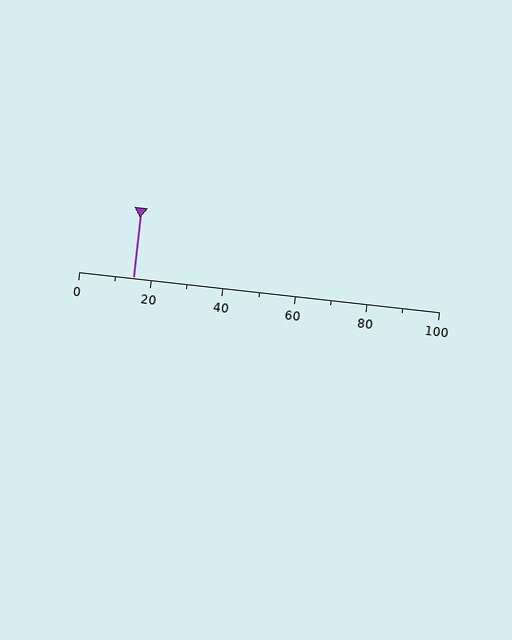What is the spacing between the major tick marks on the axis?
The major ticks are spaced 20 apart.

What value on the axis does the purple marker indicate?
The marker indicates approximately 15.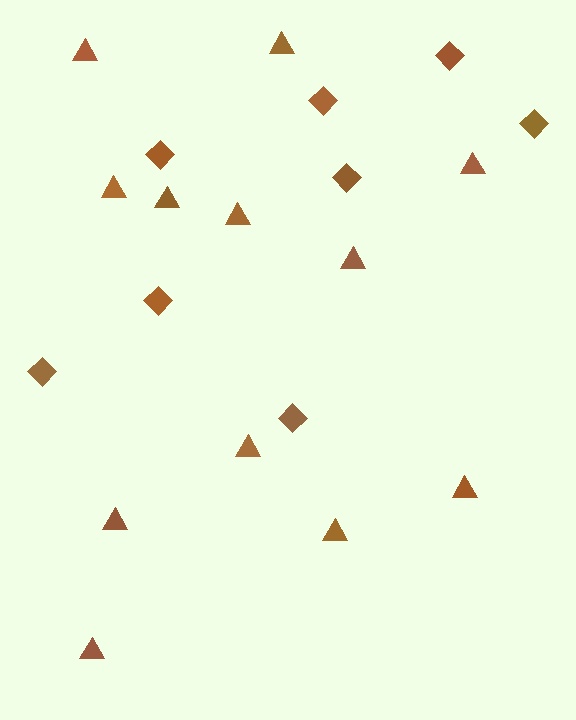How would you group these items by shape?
There are 2 groups: one group of diamonds (8) and one group of triangles (12).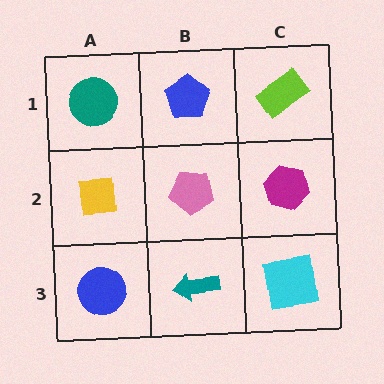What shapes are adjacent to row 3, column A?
A yellow square (row 2, column A), a teal arrow (row 3, column B).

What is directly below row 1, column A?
A yellow square.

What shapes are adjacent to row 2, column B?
A blue pentagon (row 1, column B), a teal arrow (row 3, column B), a yellow square (row 2, column A), a magenta hexagon (row 2, column C).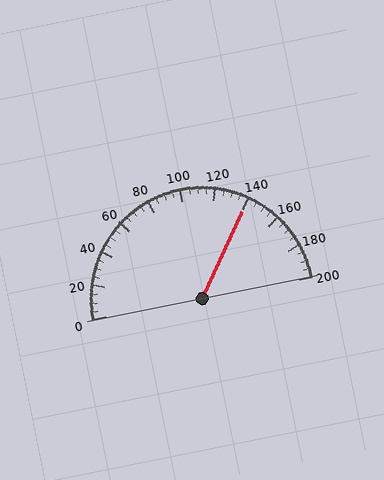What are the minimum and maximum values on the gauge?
The gauge ranges from 0 to 200.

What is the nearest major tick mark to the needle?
The nearest major tick mark is 140.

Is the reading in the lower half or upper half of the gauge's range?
The reading is in the upper half of the range (0 to 200).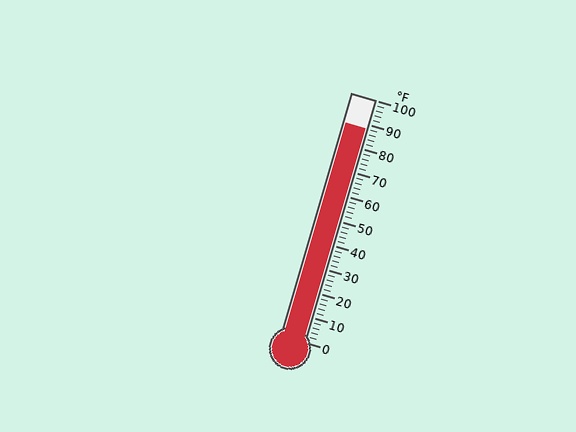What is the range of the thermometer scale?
The thermometer scale ranges from 0°F to 100°F.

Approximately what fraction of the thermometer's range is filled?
The thermometer is filled to approximately 90% of its range.